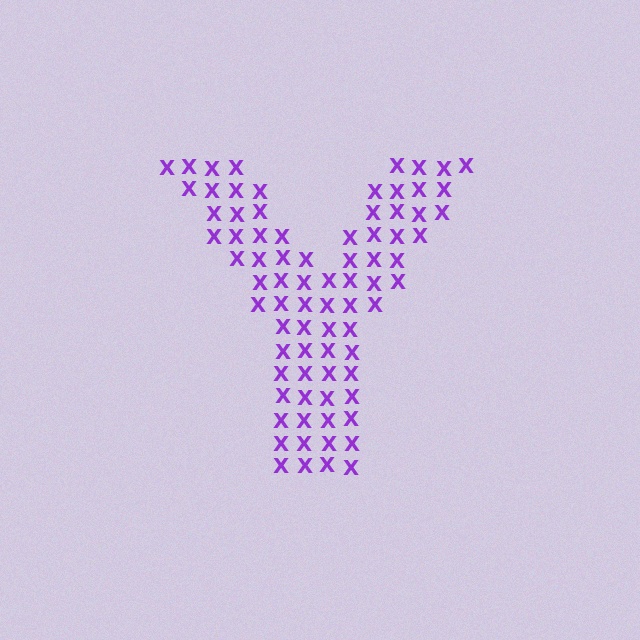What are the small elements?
The small elements are letter X's.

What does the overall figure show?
The overall figure shows the letter Y.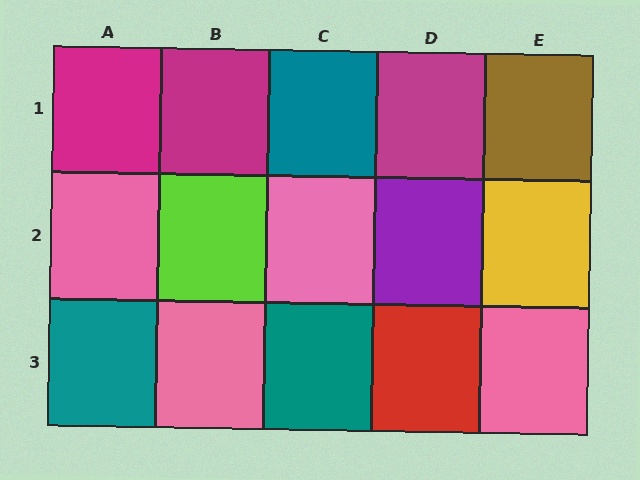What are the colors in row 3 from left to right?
Teal, pink, teal, red, pink.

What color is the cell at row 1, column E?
Brown.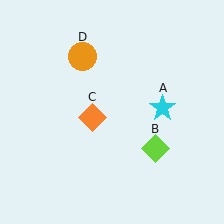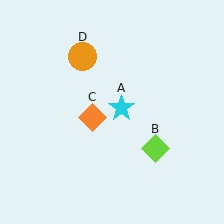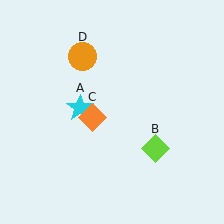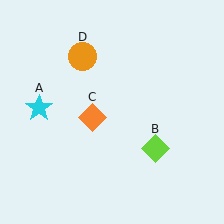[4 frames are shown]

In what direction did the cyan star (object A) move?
The cyan star (object A) moved left.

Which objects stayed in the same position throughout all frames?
Lime diamond (object B) and orange diamond (object C) and orange circle (object D) remained stationary.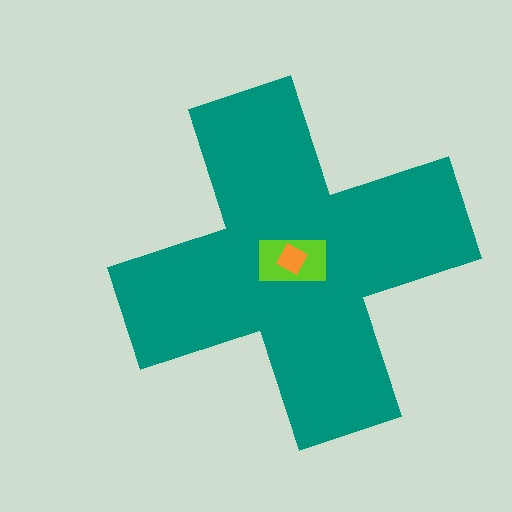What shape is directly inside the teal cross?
The lime rectangle.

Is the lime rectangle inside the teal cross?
Yes.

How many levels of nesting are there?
3.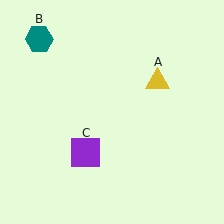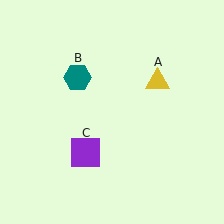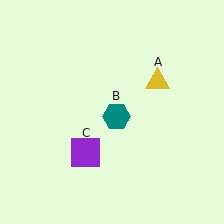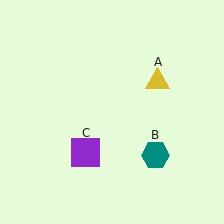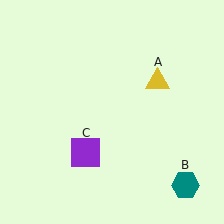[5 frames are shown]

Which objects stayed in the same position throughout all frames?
Yellow triangle (object A) and purple square (object C) remained stationary.